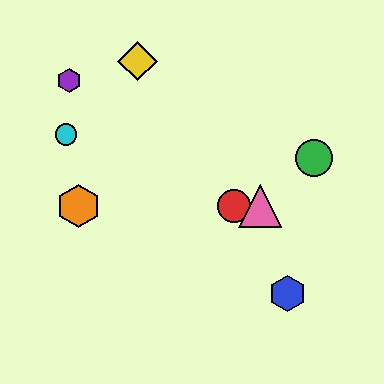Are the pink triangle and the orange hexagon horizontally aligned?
Yes, both are at y≈206.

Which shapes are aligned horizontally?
The red circle, the orange hexagon, the pink triangle are aligned horizontally.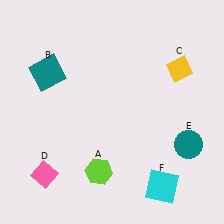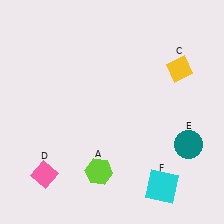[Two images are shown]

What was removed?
The teal square (B) was removed in Image 2.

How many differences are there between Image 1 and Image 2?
There is 1 difference between the two images.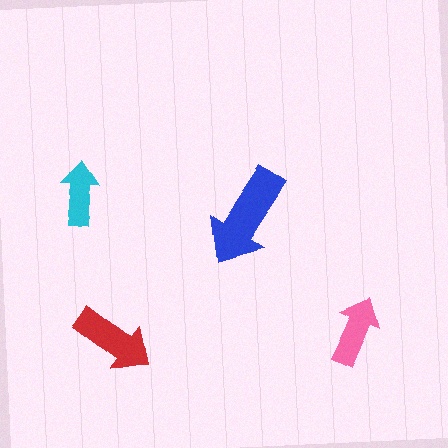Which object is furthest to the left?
The cyan arrow is leftmost.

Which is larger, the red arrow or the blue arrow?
The blue one.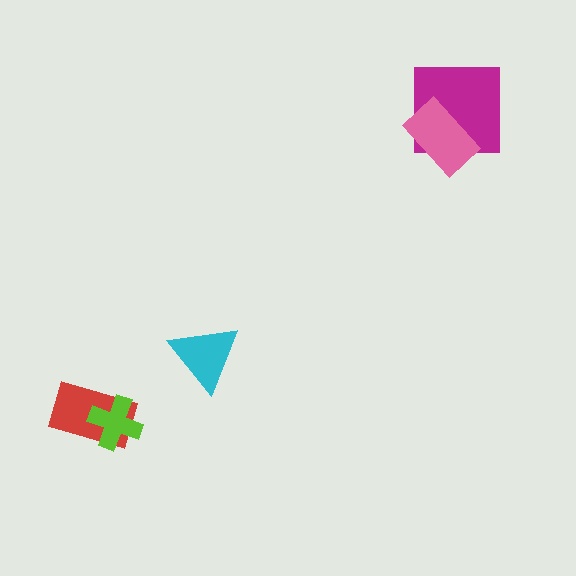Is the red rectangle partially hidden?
Yes, it is partially covered by another shape.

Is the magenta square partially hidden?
Yes, it is partially covered by another shape.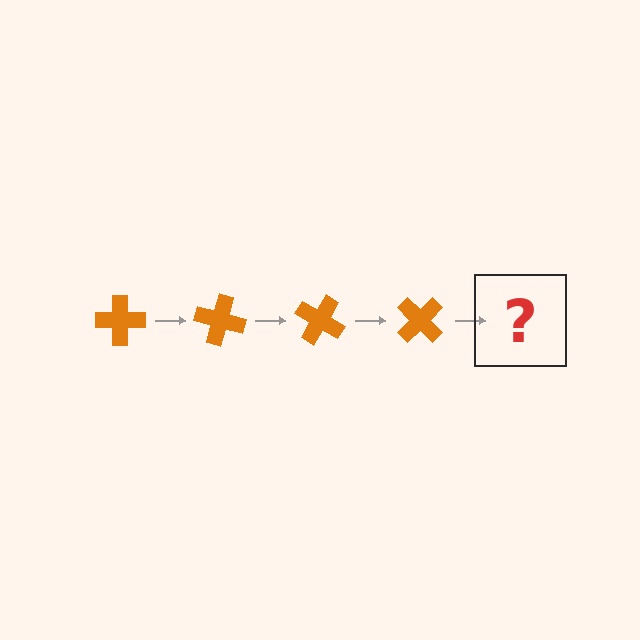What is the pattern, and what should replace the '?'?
The pattern is that the cross rotates 15 degrees each step. The '?' should be an orange cross rotated 60 degrees.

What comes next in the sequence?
The next element should be an orange cross rotated 60 degrees.